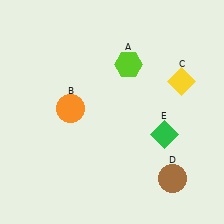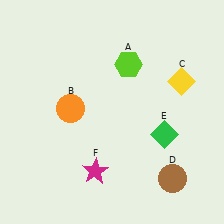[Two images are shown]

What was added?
A magenta star (F) was added in Image 2.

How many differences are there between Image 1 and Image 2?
There is 1 difference between the two images.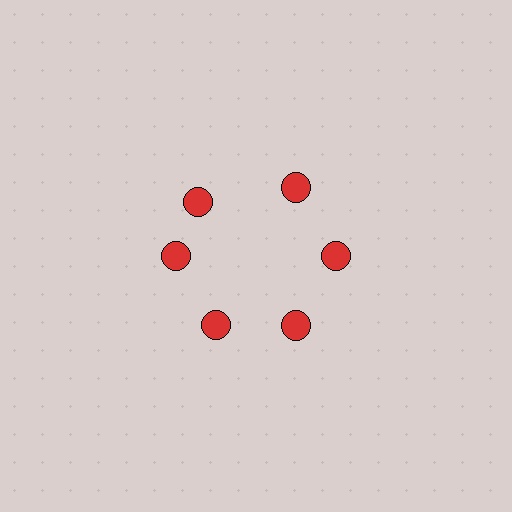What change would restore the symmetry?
The symmetry would be restored by rotating it back into even spacing with its neighbors so that all 6 circles sit at equal angles and equal distance from the center.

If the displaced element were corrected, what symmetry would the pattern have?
It would have 6-fold rotational symmetry — the pattern would map onto itself every 60 degrees.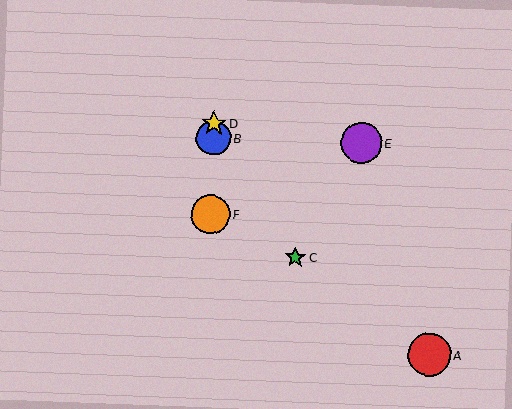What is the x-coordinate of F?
Object F is at x≈211.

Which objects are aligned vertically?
Objects B, D, F are aligned vertically.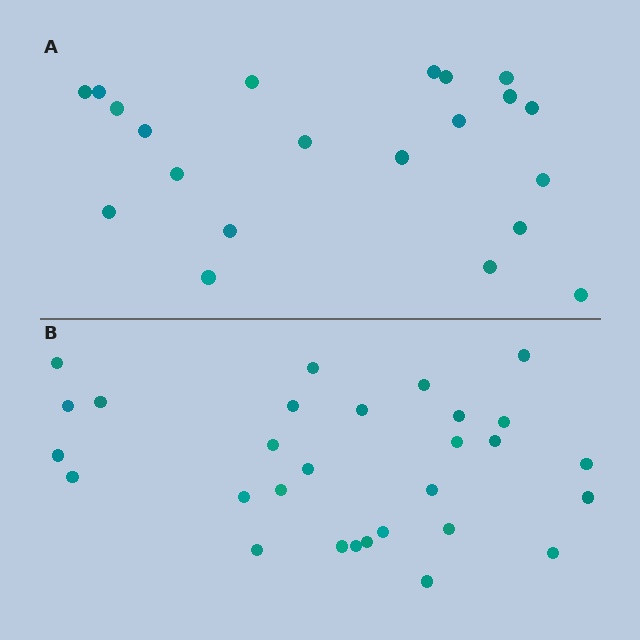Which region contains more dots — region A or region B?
Region B (the bottom region) has more dots.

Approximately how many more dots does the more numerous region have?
Region B has roughly 8 or so more dots than region A.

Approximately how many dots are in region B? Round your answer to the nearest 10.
About 30 dots. (The exact count is 29, which rounds to 30.)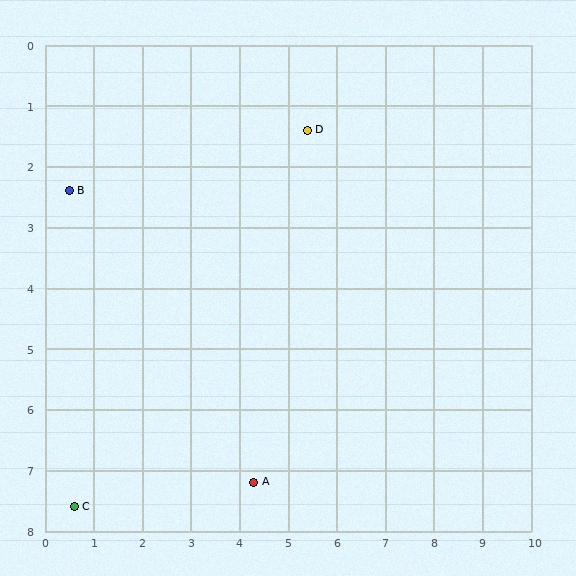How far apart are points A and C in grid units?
Points A and C are about 3.7 grid units apart.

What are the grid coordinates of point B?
Point B is at approximately (0.5, 2.4).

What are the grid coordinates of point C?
Point C is at approximately (0.6, 7.6).